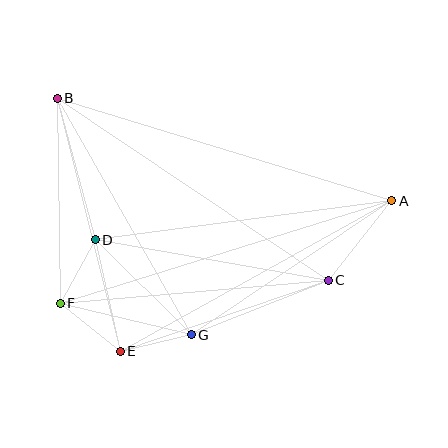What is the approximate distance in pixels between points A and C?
The distance between A and C is approximately 102 pixels.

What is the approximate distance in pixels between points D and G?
The distance between D and G is approximately 135 pixels.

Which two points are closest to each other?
Points D and F are closest to each other.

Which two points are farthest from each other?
Points A and B are farthest from each other.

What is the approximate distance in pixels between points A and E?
The distance between A and E is approximately 311 pixels.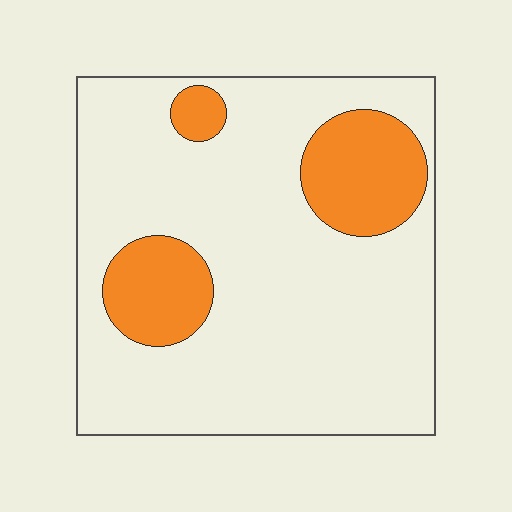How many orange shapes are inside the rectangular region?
3.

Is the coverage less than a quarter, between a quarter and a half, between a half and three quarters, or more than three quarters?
Less than a quarter.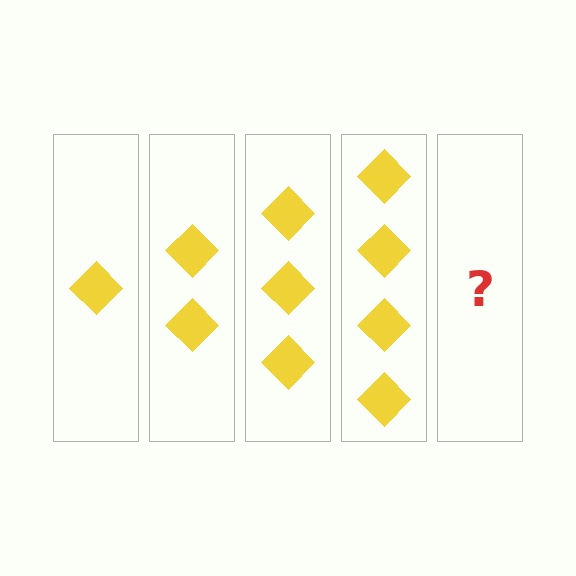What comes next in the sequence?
The next element should be 5 diamonds.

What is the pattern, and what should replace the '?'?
The pattern is that each step adds one more diamond. The '?' should be 5 diamonds.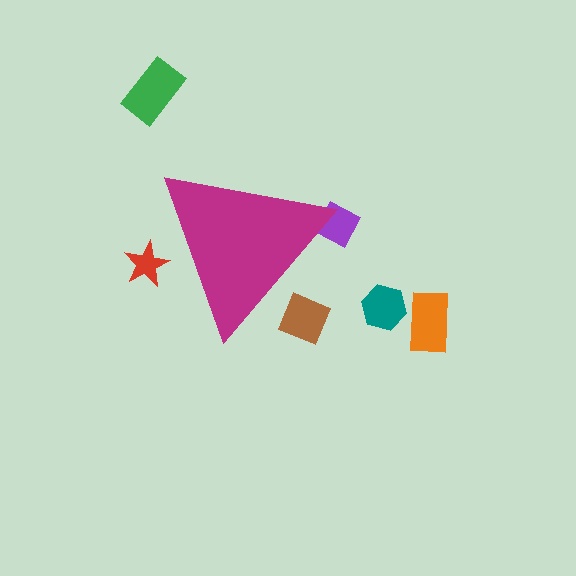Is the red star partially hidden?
Yes, the red star is partially hidden behind the magenta triangle.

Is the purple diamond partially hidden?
Yes, the purple diamond is partially hidden behind the magenta triangle.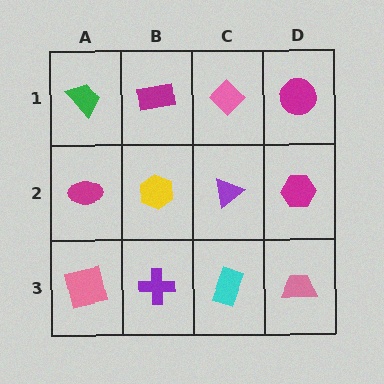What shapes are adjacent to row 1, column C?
A purple triangle (row 2, column C), a magenta rectangle (row 1, column B), a magenta circle (row 1, column D).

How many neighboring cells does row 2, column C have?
4.